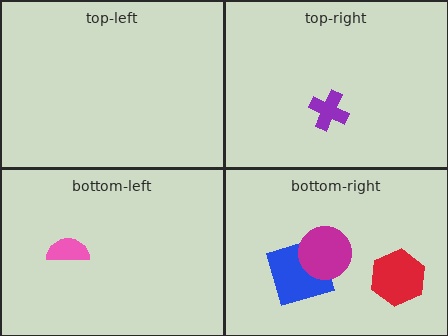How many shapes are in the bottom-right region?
3.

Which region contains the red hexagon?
The bottom-right region.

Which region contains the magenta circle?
The bottom-right region.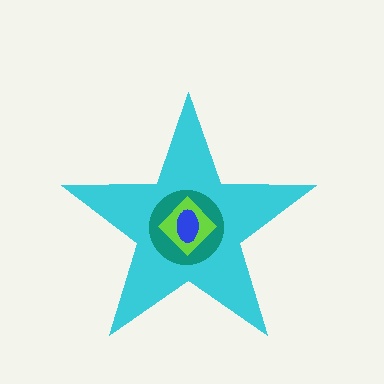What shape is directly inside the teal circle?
The lime diamond.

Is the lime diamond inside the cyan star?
Yes.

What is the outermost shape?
The cyan star.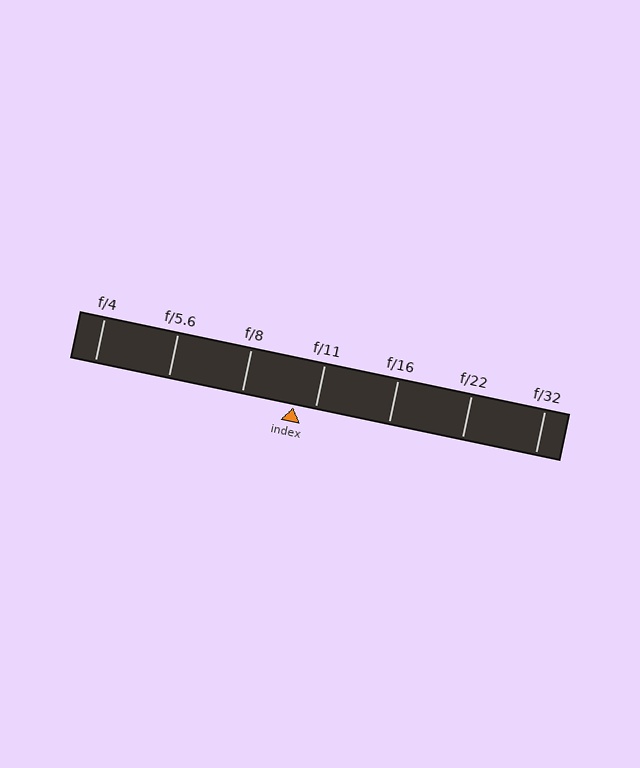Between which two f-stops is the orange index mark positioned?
The index mark is between f/8 and f/11.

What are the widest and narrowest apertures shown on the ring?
The widest aperture shown is f/4 and the narrowest is f/32.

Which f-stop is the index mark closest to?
The index mark is closest to f/11.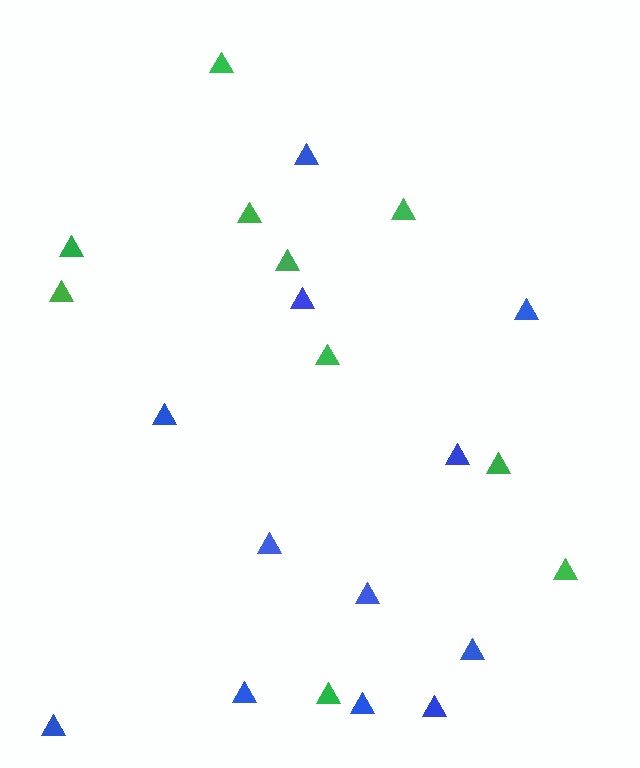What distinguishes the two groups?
There are 2 groups: one group of blue triangles (12) and one group of green triangles (10).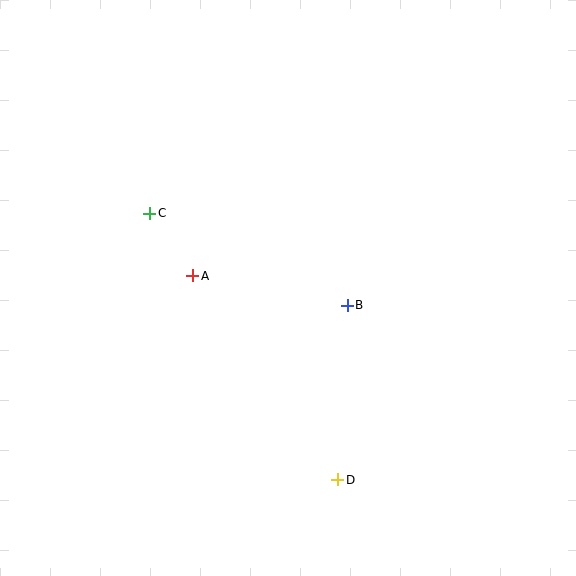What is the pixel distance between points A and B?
The distance between A and B is 157 pixels.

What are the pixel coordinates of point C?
Point C is at (150, 213).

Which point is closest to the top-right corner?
Point B is closest to the top-right corner.